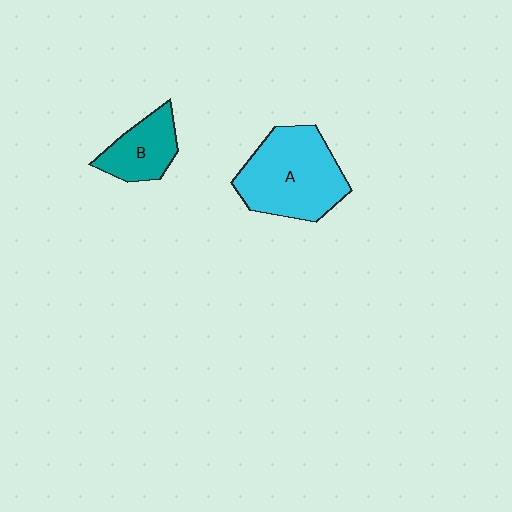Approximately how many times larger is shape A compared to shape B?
Approximately 2.0 times.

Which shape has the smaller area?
Shape B (teal).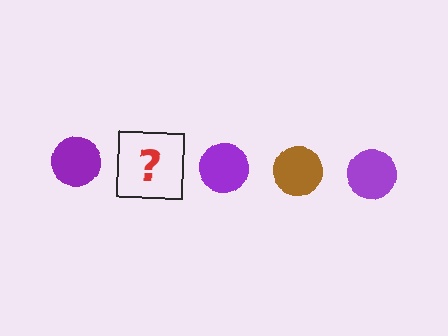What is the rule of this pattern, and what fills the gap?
The rule is that the pattern cycles through purple, brown circles. The gap should be filled with a brown circle.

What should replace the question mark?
The question mark should be replaced with a brown circle.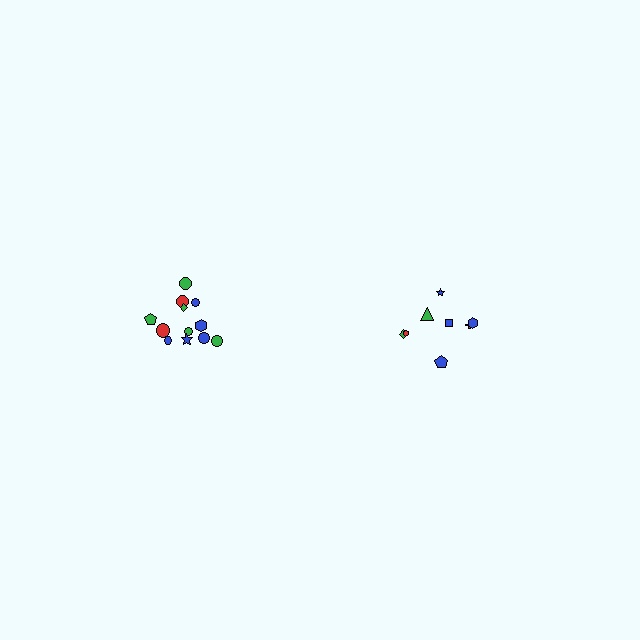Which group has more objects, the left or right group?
The left group.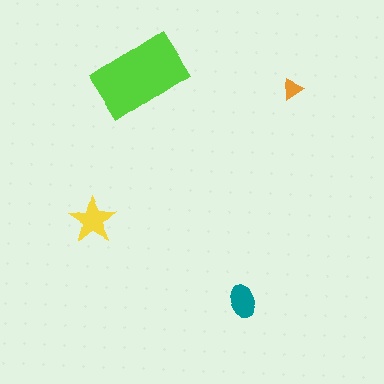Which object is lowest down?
The teal ellipse is bottommost.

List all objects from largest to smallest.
The lime rectangle, the yellow star, the teal ellipse, the orange triangle.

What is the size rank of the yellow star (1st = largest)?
2nd.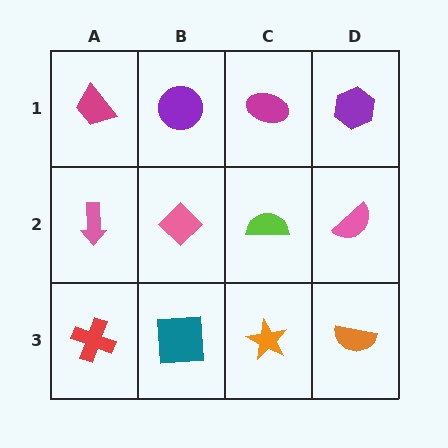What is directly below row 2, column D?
An orange semicircle.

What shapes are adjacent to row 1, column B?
A pink diamond (row 2, column B), a magenta trapezoid (row 1, column A), a magenta ellipse (row 1, column C).